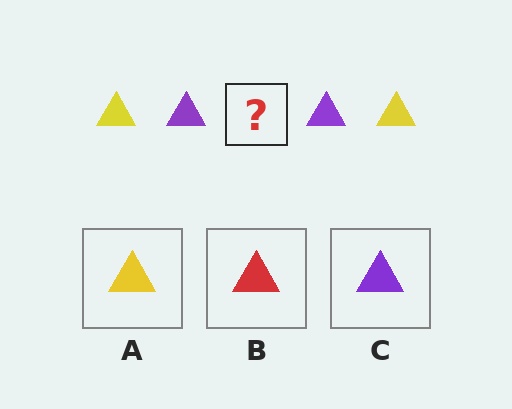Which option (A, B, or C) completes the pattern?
A.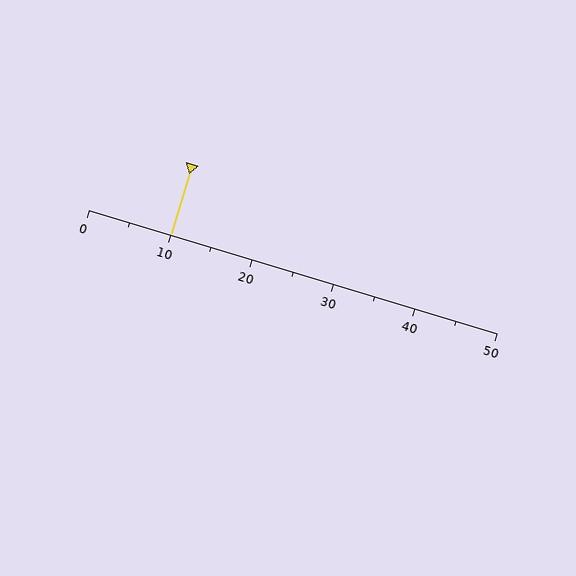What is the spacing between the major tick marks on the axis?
The major ticks are spaced 10 apart.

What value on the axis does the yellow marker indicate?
The marker indicates approximately 10.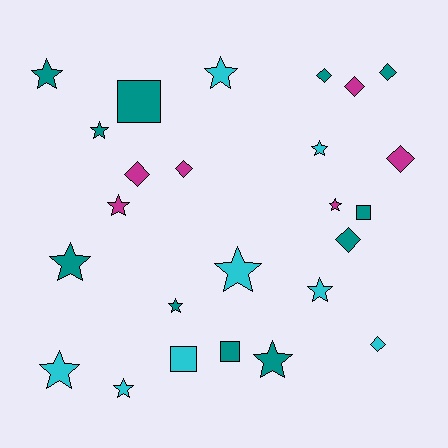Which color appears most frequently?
Teal, with 11 objects.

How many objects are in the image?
There are 25 objects.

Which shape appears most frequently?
Star, with 13 objects.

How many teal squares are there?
There are 3 teal squares.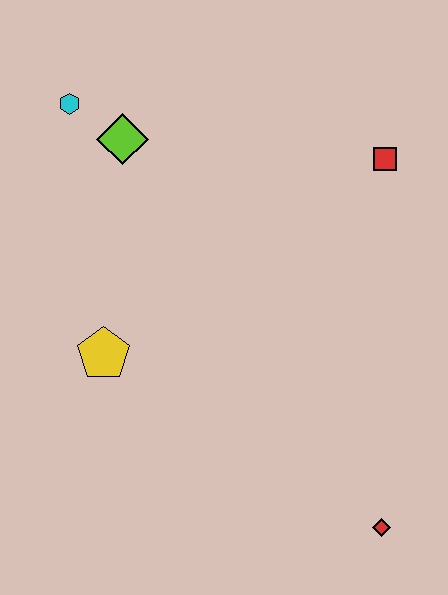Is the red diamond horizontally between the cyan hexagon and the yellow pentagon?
No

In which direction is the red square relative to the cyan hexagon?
The red square is to the right of the cyan hexagon.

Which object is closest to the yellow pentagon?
The lime diamond is closest to the yellow pentagon.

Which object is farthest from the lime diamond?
The red diamond is farthest from the lime diamond.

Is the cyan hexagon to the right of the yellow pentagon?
No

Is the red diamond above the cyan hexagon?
No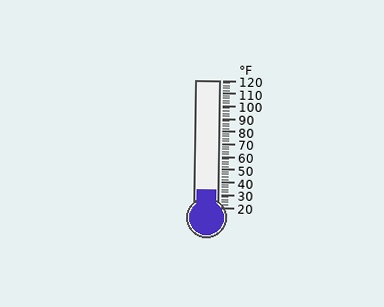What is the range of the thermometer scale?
The thermometer scale ranges from 20°F to 120°F.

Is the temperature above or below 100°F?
The temperature is below 100°F.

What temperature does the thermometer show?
The thermometer shows approximately 34°F.